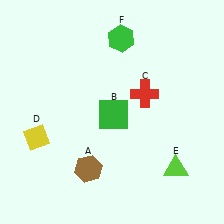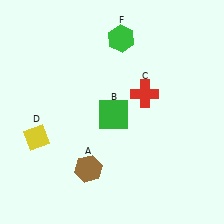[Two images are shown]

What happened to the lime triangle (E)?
The lime triangle (E) was removed in Image 2. It was in the bottom-right area of Image 1.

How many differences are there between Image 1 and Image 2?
There is 1 difference between the two images.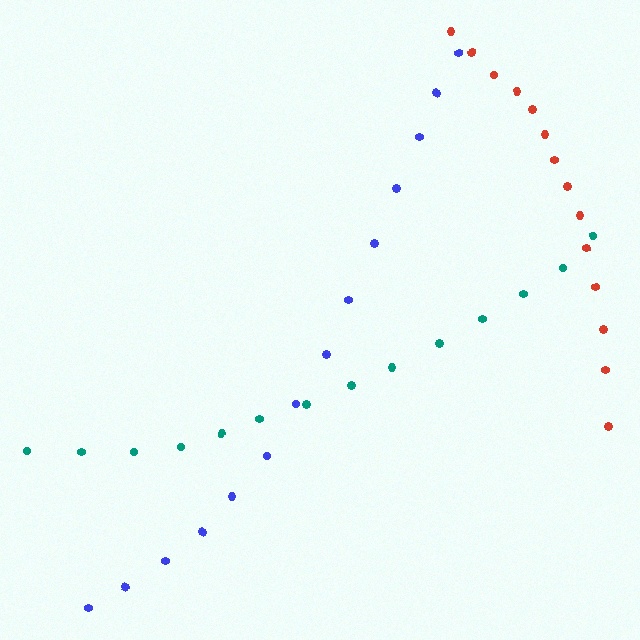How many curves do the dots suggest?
There are 3 distinct paths.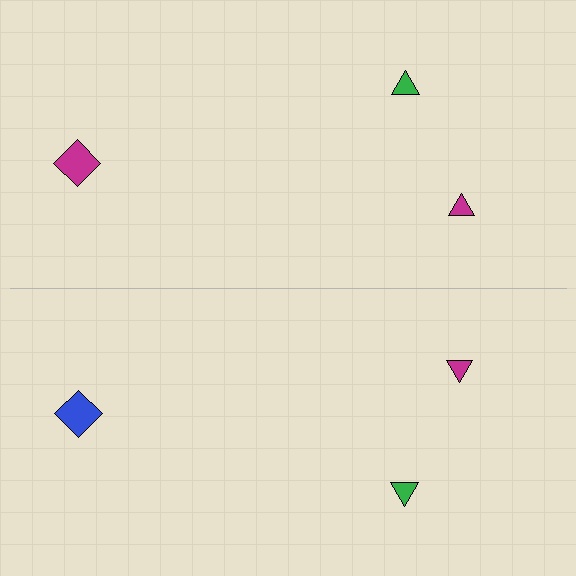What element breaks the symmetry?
The blue diamond on the bottom side breaks the symmetry — its mirror counterpart is magenta.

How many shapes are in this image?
There are 6 shapes in this image.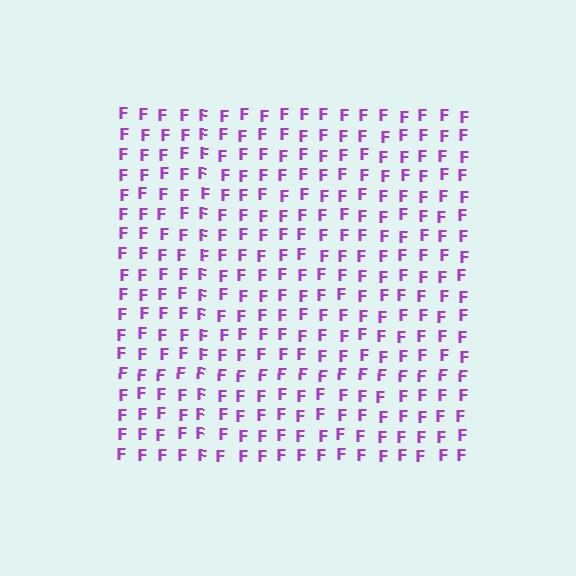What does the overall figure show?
The overall figure shows a square.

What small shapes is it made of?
It is made of small letter F's.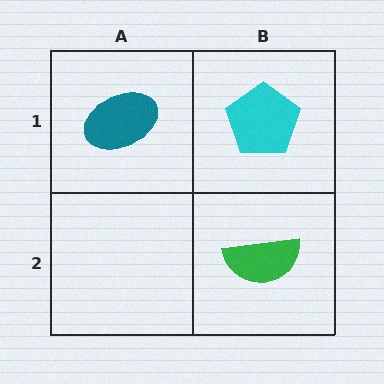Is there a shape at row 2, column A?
No, that cell is empty.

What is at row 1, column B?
A cyan pentagon.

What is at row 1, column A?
A teal ellipse.